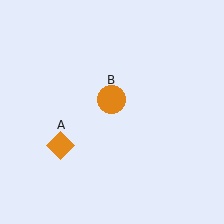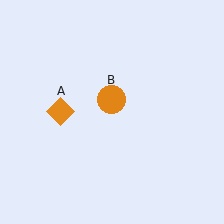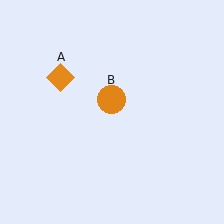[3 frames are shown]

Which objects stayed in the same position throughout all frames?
Orange circle (object B) remained stationary.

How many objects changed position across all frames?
1 object changed position: orange diamond (object A).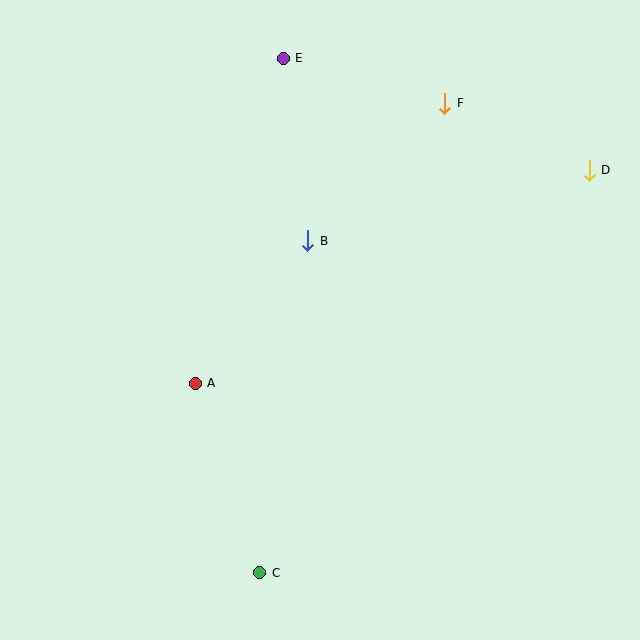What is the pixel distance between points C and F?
The distance between C and F is 505 pixels.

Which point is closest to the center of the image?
Point B at (308, 241) is closest to the center.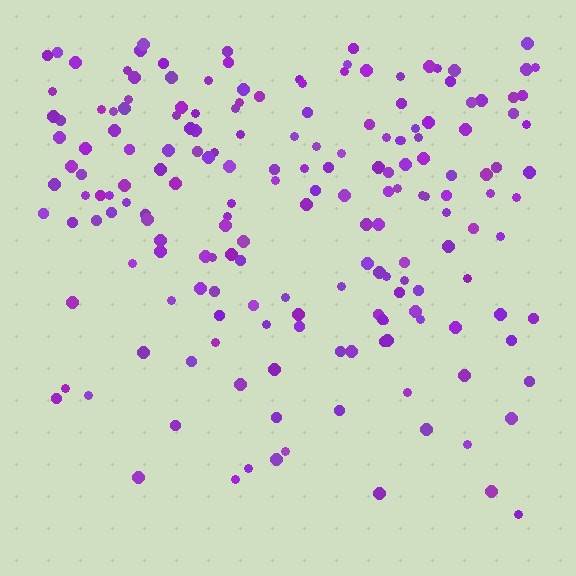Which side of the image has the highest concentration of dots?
The top.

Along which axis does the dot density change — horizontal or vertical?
Vertical.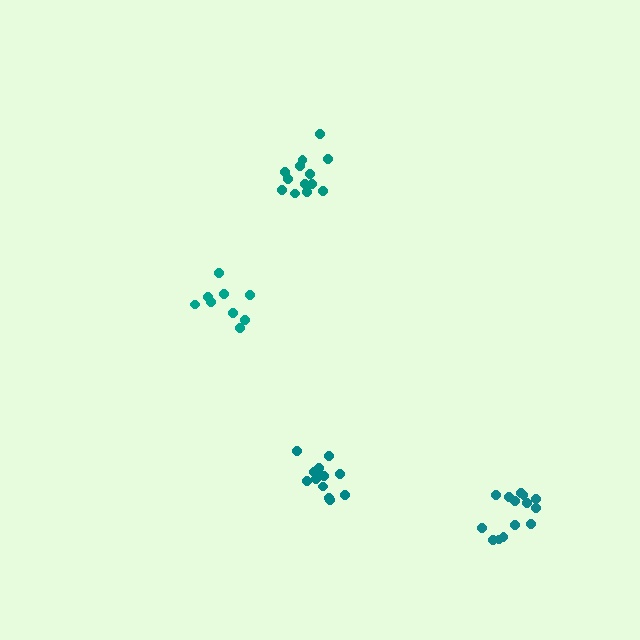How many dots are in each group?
Group 1: 13 dots, Group 2: 13 dots, Group 3: 14 dots, Group 4: 9 dots (49 total).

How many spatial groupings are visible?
There are 4 spatial groupings.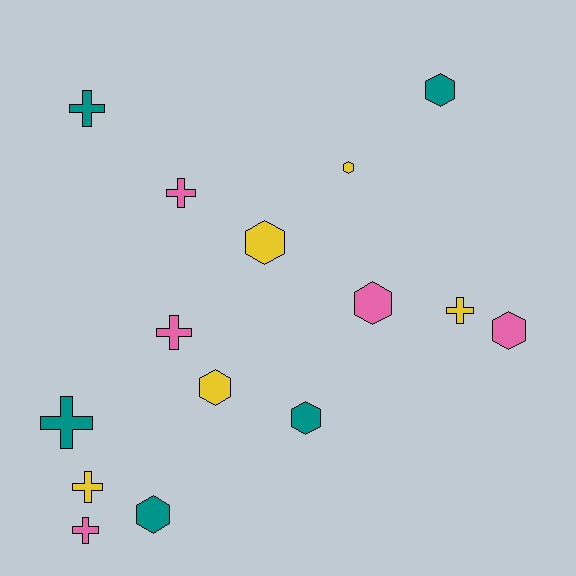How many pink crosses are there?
There are 3 pink crosses.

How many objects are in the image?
There are 15 objects.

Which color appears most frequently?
Pink, with 5 objects.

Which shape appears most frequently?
Hexagon, with 8 objects.